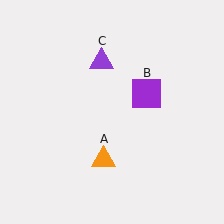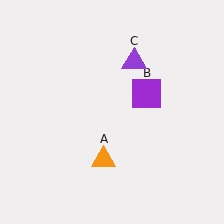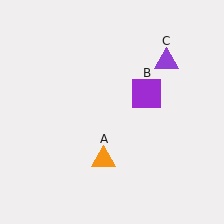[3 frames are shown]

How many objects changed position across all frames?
1 object changed position: purple triangle (object C).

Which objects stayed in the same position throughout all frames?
Orange triangle (object A) and purple square (object B) remained stationary.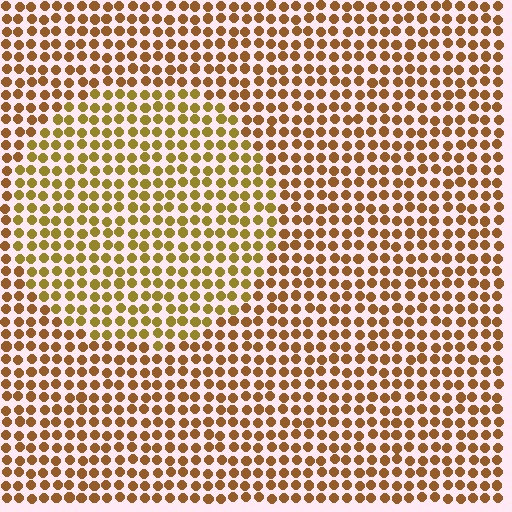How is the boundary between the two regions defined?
The boundary is defined purely by a slight shift in hue (about 24 degrees). Spacing, size, and orientation are identical on both sides.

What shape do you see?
I see a circle.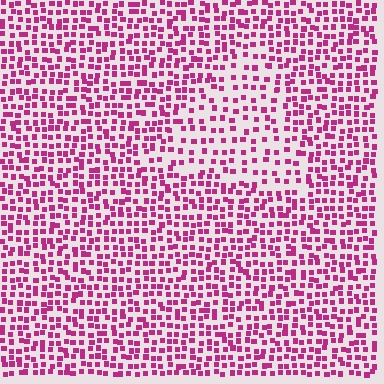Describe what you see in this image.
The image contains small magenta elements arranged at two different densities. A triangle-shaped region is visible where the elements are less densely packed than the surrounding area.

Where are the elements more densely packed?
The elements are more densely packed outside the triangle boundary.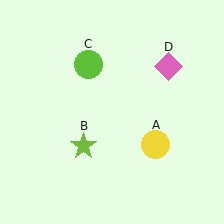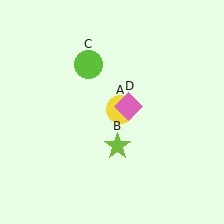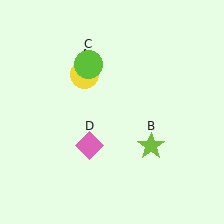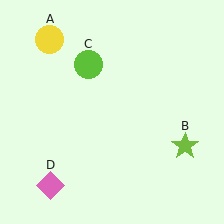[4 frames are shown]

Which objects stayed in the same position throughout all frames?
Lime circle (object C) remained stationary.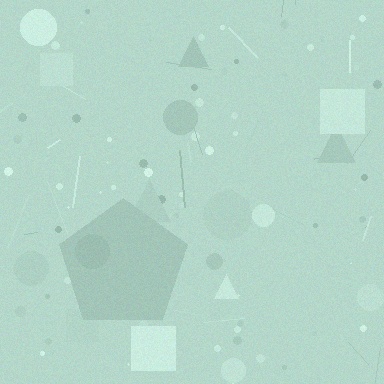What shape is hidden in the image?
A pentagon is hidden in the image.